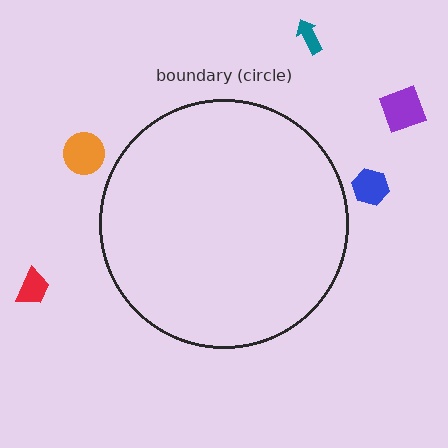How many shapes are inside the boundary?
0 inside, 5 outside.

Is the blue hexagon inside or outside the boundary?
Outside.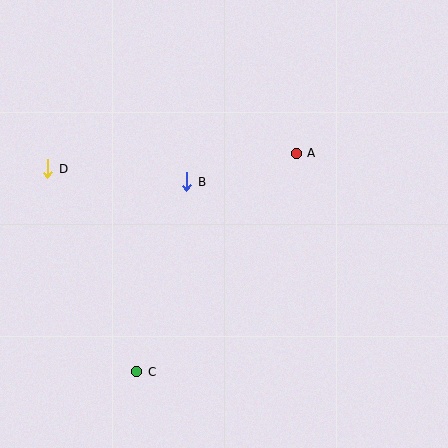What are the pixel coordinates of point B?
Point B is at (187, 182).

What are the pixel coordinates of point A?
Point A is at (296, 153).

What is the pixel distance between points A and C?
The distance between A and C is 271 pixels.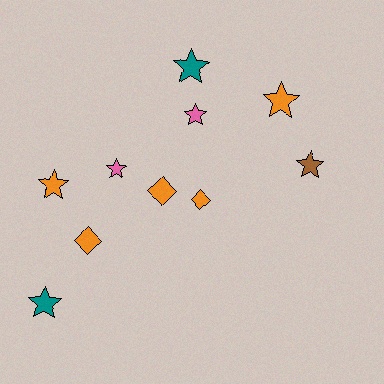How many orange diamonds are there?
There are 3 orange diamonds.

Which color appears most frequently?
Orange, with 5 objects.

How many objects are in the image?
There are 10 objects.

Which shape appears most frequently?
Star, with 7 objects.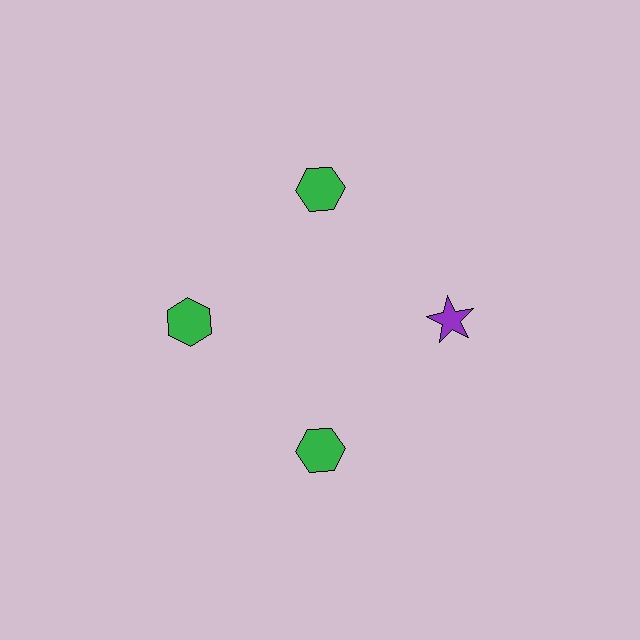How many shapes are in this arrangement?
There are 4 shapes arranged in a ring pattern.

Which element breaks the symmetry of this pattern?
The purple star at roughly the 3 o'clock position breaks the symmetry. All other shapes are green hexagons.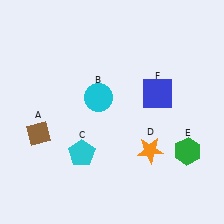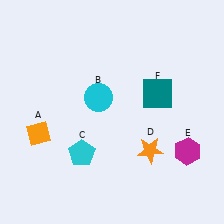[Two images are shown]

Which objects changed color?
A changed from brown to orange. E changed from green to magenta. F changed from blue to teal.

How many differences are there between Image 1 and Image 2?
There are 3 differences between the two images.